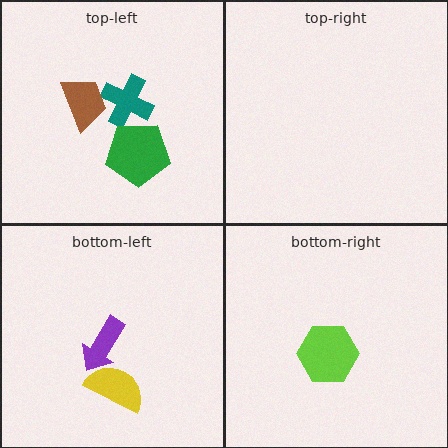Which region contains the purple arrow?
The bottom-left region.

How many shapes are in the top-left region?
3.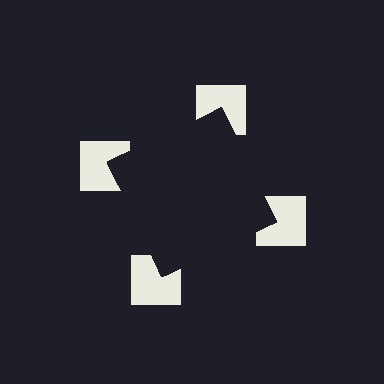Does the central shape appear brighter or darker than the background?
It typically appears slightly darker than the background, even though no actual brightness change is drawn.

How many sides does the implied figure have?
4 sides.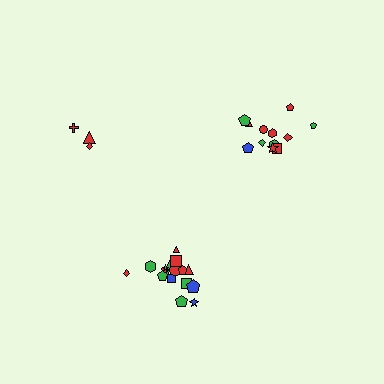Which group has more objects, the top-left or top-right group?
The top-right group.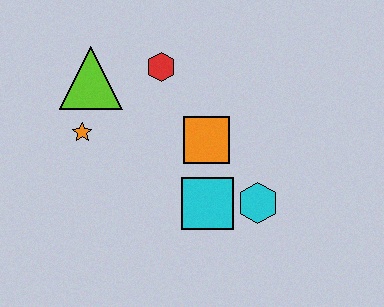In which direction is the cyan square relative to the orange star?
The cyan square is to the right of the orange star.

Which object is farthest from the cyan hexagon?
The lime triangle is farthest from the cyan hexagon.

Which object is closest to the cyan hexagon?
The cyan square is closest to the cyan hexagon.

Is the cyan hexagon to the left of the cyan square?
No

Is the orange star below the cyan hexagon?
No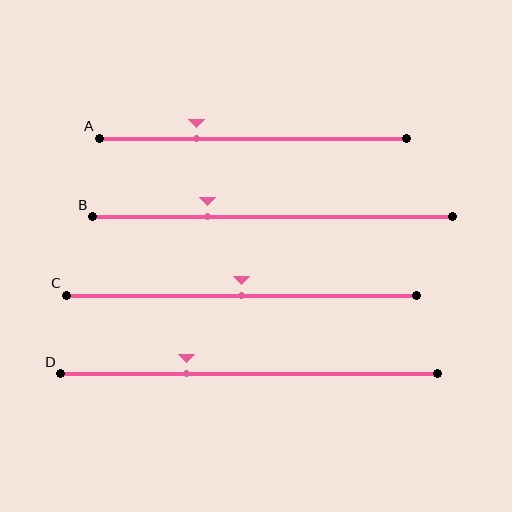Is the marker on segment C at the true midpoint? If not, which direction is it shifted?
Yes, the marker on segment C is at the true midpoint.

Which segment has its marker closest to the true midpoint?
Segment C has its marker closest to the true midpoint.